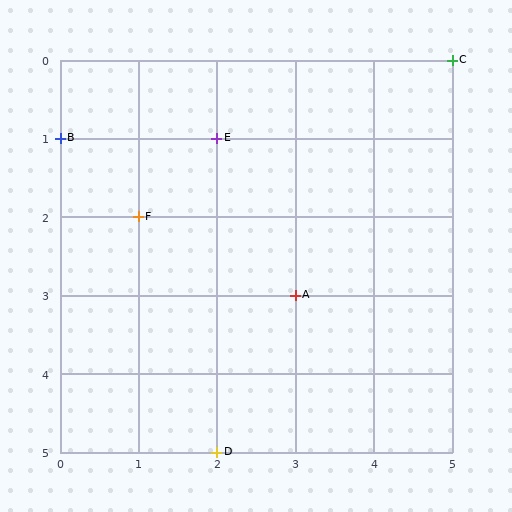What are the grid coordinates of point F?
Point F is at grid coordinates (1, 2).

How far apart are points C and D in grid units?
Points C and D are 3 columns and 5 rows apart (about 5.8 grid units diagonally).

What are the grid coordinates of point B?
Point B is at grid coordinates (0, 1).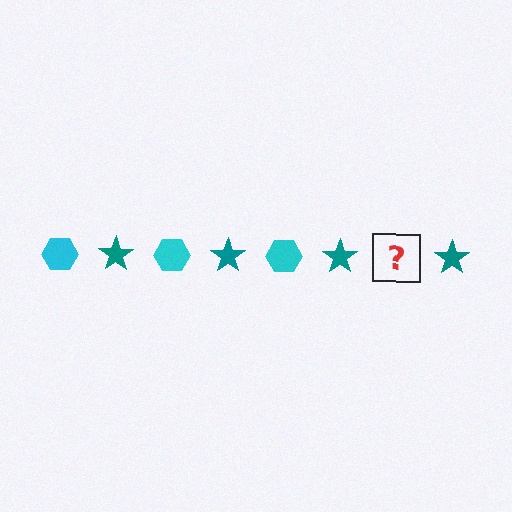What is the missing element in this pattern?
The missing element is a cyan hexagon.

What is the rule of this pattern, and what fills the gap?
The rule is that the pattern alternates between cyan hexagon and teal star. The gap should be filled with a cyan hexagon.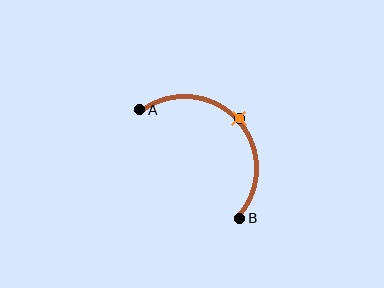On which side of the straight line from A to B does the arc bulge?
The arc bulges above and to the right of the straight line connecting A and B.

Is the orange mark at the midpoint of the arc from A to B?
Yes. The orange mark lies on the arc at equal arc-length from both A and B — it is the arc midpoint.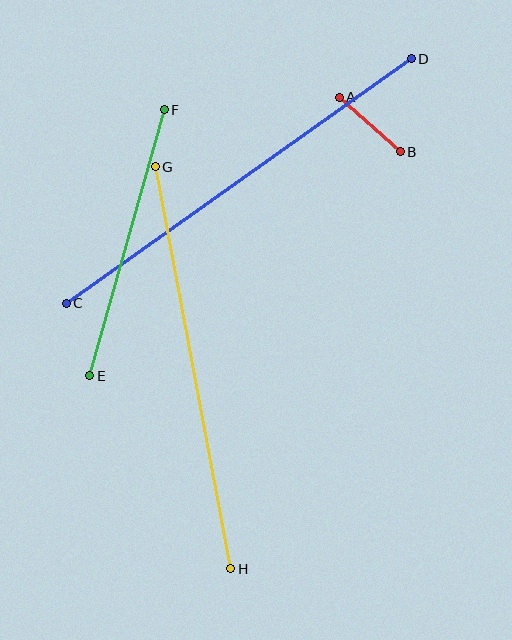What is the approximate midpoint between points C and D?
The midpoint is at approximately (239, 181) pixels.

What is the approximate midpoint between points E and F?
The midpoint is at approximately (127, 243) pixels.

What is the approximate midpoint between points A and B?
The midpoint is at approximately (370, 124) pixels.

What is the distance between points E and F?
The distance is approximately 276 pixels.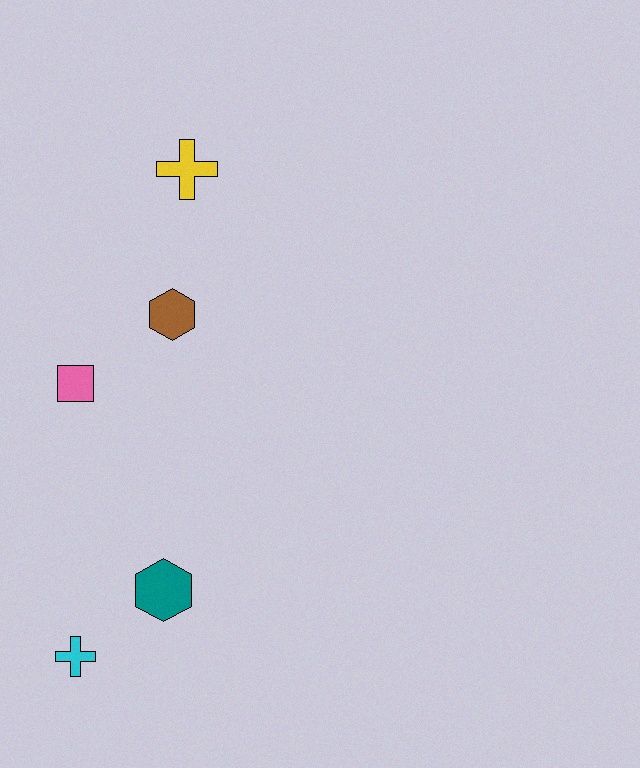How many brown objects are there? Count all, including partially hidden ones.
There is 1 brown object.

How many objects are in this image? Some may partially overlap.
There are 5 objects.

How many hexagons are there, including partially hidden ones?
There are 2 hexagons.